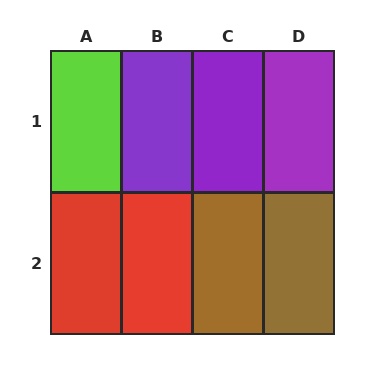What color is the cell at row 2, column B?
Red.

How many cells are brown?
2 cells are brown.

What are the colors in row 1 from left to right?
Lime, purple, purple, purple.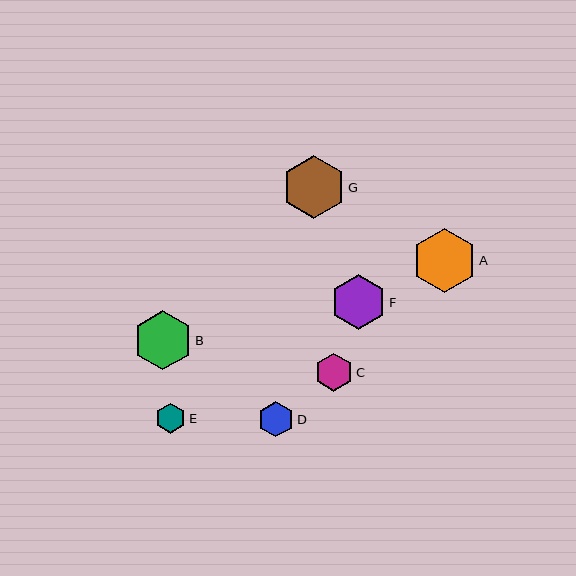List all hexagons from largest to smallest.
From largest to smallest: A, G, B, F, C, D, E.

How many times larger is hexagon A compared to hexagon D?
Hexagon A is approximately 1.8 times the size of hexagon D.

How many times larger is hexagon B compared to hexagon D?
Hexagon B is approximately 1.6 times the size of hexagon D.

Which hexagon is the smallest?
Hexagon E is the smallest with a size of approximately 30 pixels.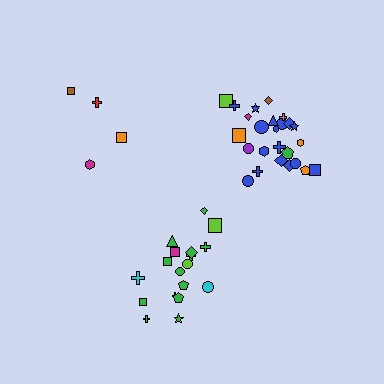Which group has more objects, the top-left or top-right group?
The top-right group.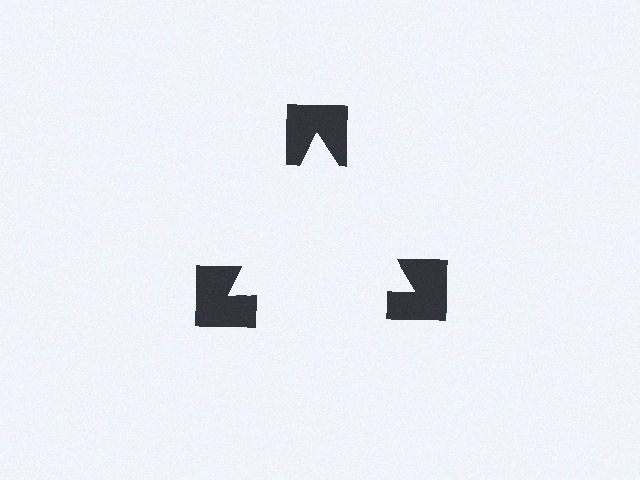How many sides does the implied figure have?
3 sides.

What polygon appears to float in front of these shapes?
An illusory triangle — its edges are inferred from the aligned wedge cuts in the notched squares, not physically drawn.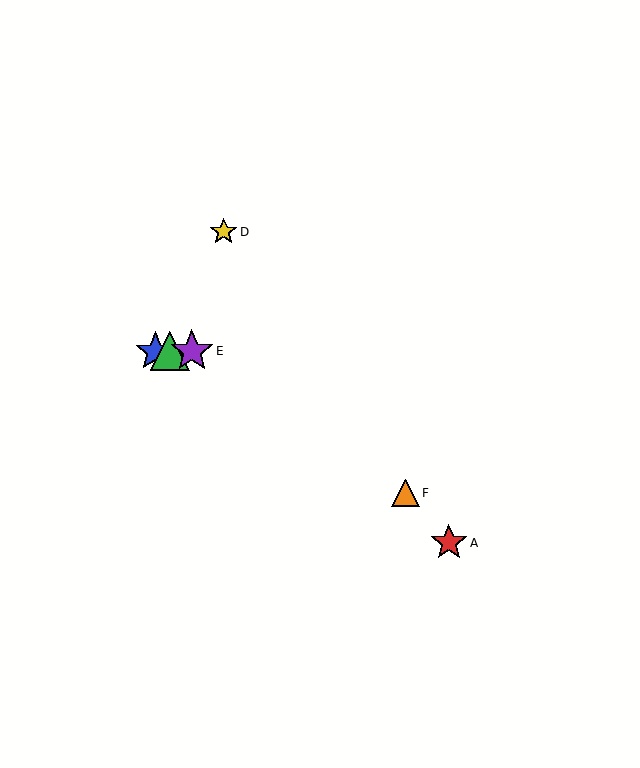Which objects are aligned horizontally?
Objects B, C, E are aligned horizontally.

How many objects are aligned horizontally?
3 objects (B, C, E) are aligned horizontally.